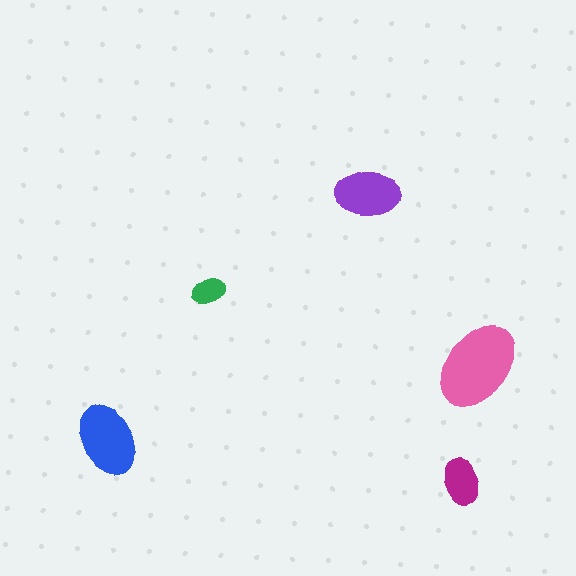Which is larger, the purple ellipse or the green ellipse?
The purple one.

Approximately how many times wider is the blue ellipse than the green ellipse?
About 2 times wider.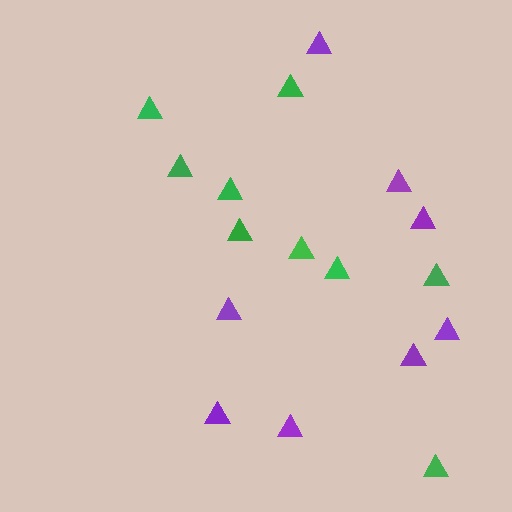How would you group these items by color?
There are 2 groups: one group of purple triangles (8) and one group of green triangles (9).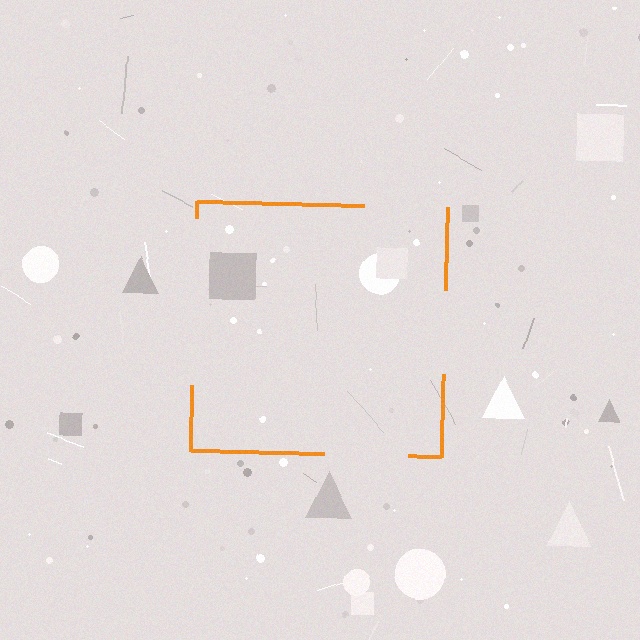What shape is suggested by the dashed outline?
The dashed outline suggests a square.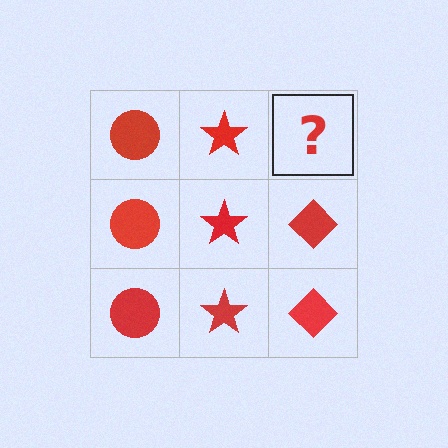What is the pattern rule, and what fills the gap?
The rule is that each column has a consistent shape. The gap should be filled with a red diamond.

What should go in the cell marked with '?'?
The missing cell should contain a red diamond.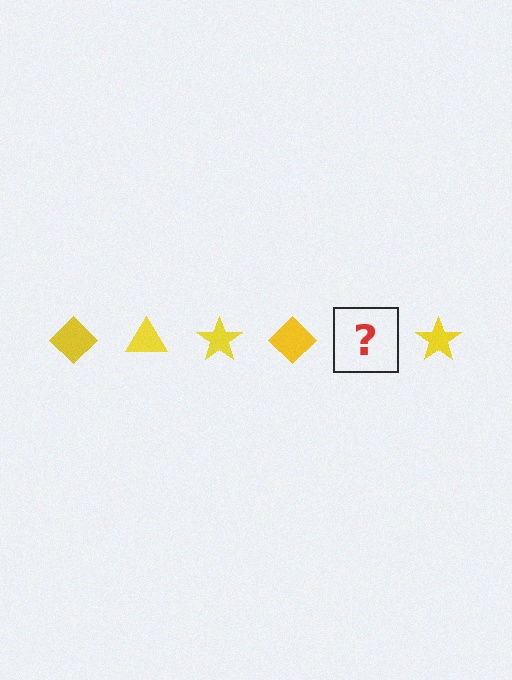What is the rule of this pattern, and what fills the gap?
The rule is that the pattern cycles through diamond, triangle, star shapes in yellow. The gap should be filled with a yellow triangle.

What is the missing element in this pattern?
The missing element is a yellow triangle.